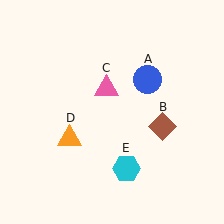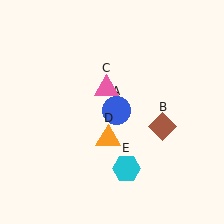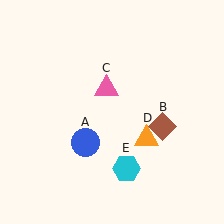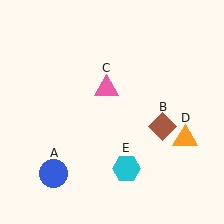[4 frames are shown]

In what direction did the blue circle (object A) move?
The blue circle (object A) moved down and to the left.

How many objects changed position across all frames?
2 objects changed position: blue circle (object A), orange triangle (object D).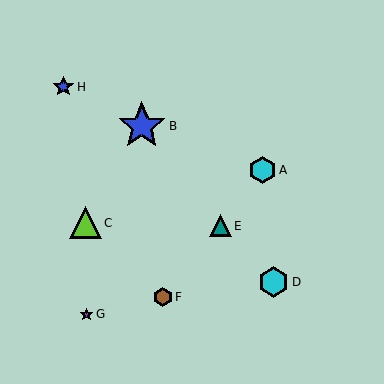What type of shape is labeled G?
Shape G is a purple star.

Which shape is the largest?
The blue star (labeled B) is the largest.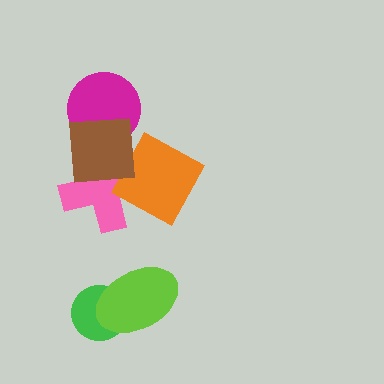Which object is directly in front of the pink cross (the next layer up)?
The orange diamond is directly in front of the pink cross.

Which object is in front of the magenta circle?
The brown square is in front of the magenta circle.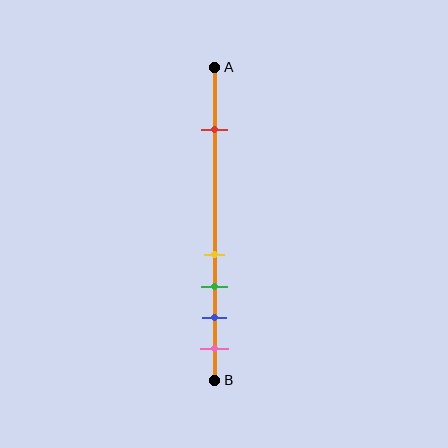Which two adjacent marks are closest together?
The yellow and green marks are the closest adjacent pair.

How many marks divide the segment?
There are 5 marks dividing the segment.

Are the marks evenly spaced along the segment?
No, the marks are not evenly spaced.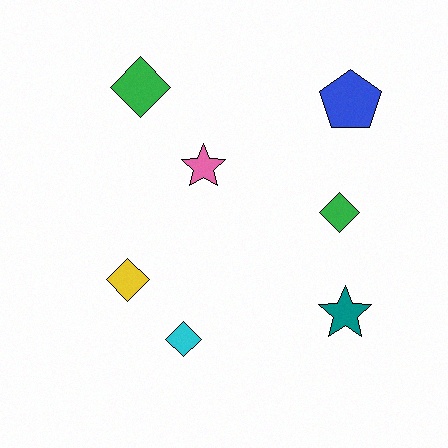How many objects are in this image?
There are 7 objects.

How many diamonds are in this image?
There are 4 diamonds.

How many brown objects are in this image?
There are no brown objects.